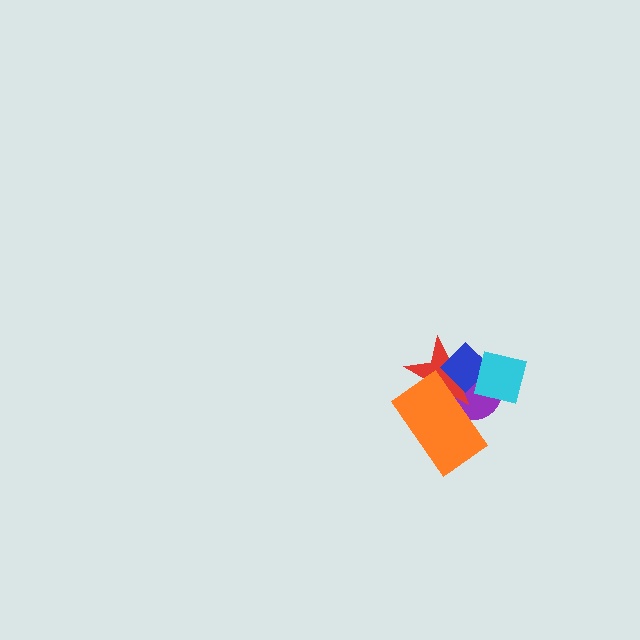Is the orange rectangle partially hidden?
No, no other shape covers it.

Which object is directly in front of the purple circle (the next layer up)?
The red star is directly in front of the purple circle.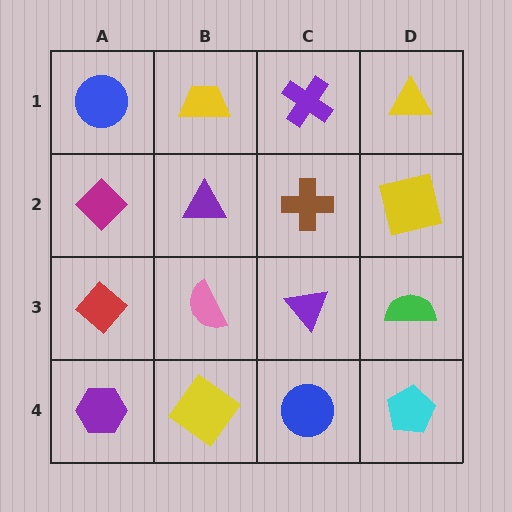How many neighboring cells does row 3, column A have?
3.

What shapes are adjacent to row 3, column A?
A magenta diamond (row 2, column A), a purple hexagon (row 4, column A), a pink semicircle (row 3, column B).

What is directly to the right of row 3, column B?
A purple triangle.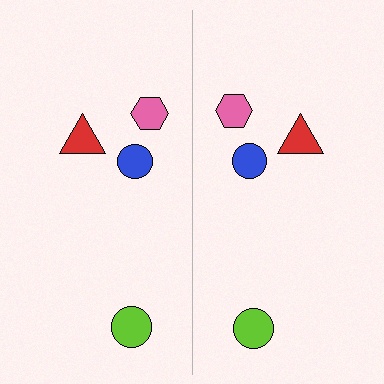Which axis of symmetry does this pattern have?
The pattern has a vertical axis of symmetry running through the center of the image.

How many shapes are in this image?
There are 8 shapes in this image.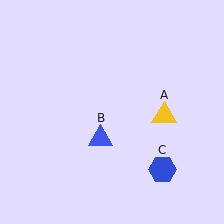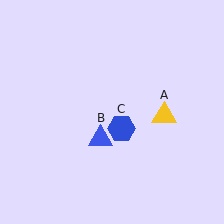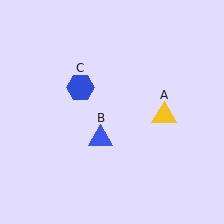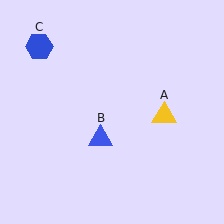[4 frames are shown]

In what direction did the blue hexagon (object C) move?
The blue hexagon (object C) moved up and to the left.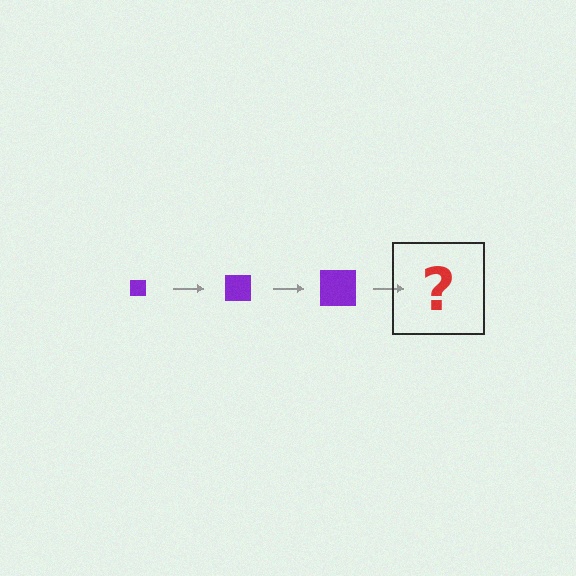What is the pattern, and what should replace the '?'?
The pattern is that the square gets progressively larger each step. The '?' should be a purple square, larger than the previous one.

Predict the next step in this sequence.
The next step is a purple square, larger than the previous one.